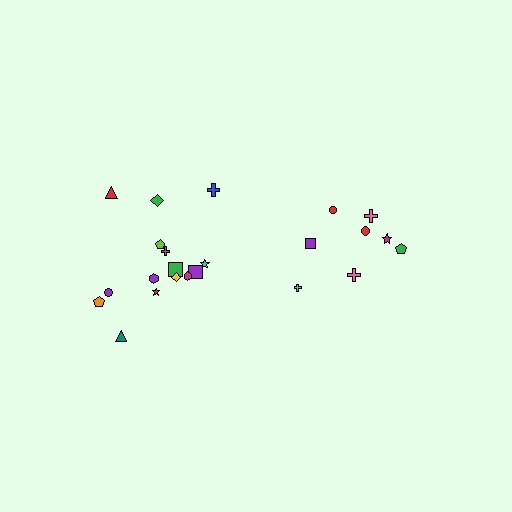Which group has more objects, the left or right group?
The left group.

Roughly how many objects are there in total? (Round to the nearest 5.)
Roughly 25 objects in total.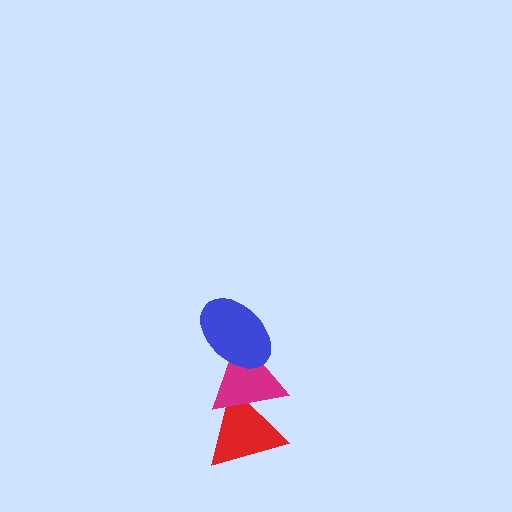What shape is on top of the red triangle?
The magenta triangle is on top of the red triangle.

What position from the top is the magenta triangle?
The magenta triangle is 2nd from the top.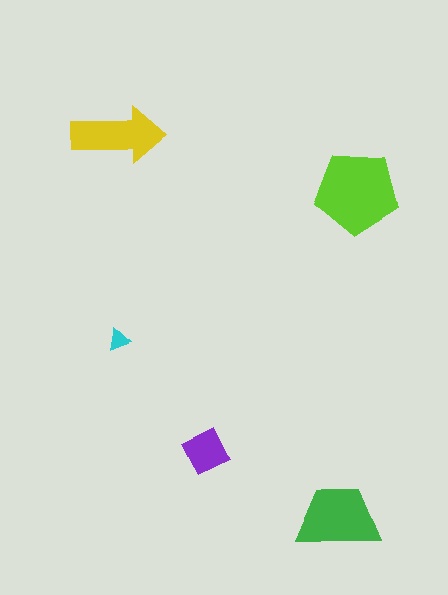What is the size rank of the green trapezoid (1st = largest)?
2nd.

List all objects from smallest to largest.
The cyan triangle, the purple diamond, the yellow arrow, the green trapezoid, the lime pentagon.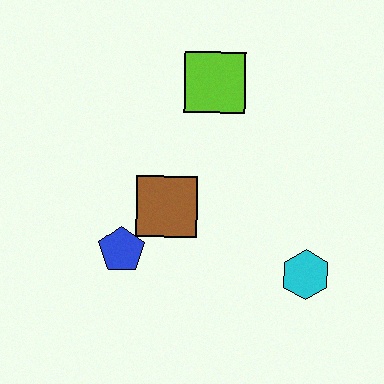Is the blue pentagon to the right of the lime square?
No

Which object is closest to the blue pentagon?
The brown square is closest to the blue pentagon.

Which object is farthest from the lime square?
The cyan hexagon is farthest from the lime square.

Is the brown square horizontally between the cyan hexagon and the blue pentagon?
Yes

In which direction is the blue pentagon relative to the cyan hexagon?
The blue pentagon is to the left of the cyan hexagon.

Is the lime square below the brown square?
No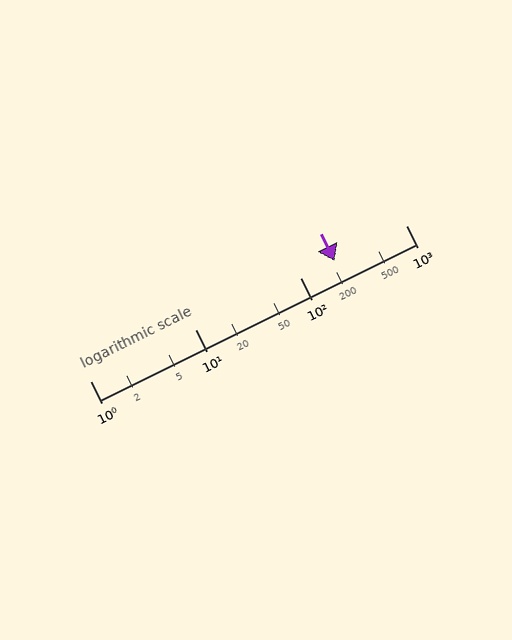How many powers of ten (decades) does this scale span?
The scale spans 3 decades, from 1 to 1000.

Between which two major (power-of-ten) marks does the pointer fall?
The pointer is between 100 and 1000.